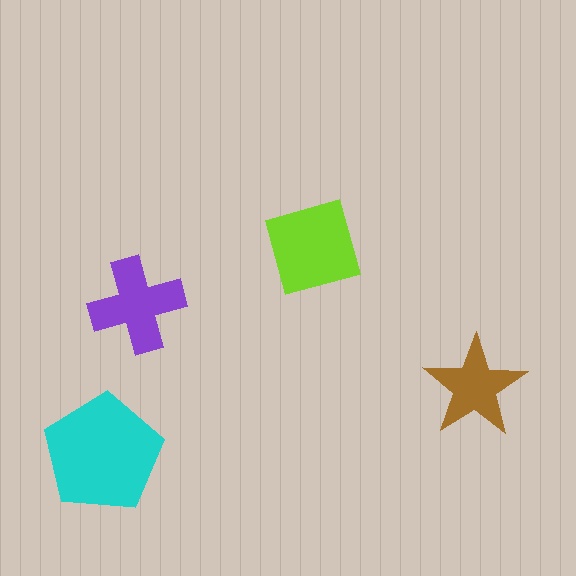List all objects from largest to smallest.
The cyan pentagon, the lime diamond, the purple cross, the brown star.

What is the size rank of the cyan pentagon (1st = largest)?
1st.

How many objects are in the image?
There are 4 objects in the image.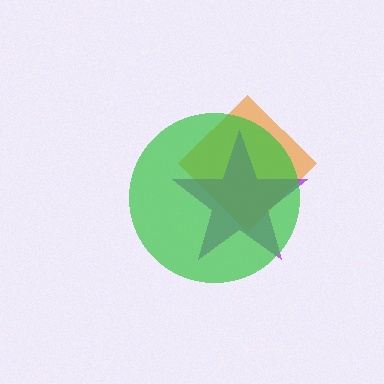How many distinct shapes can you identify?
There are 3 distinct shapes: an orange diamond, a purple star, a green circle.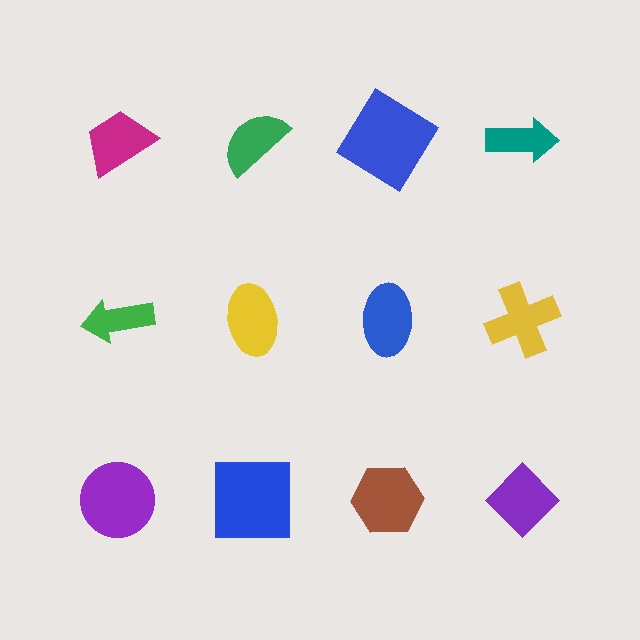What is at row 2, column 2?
A yellow ellipse.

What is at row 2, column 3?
A blue ellipse.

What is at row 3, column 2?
A blue square.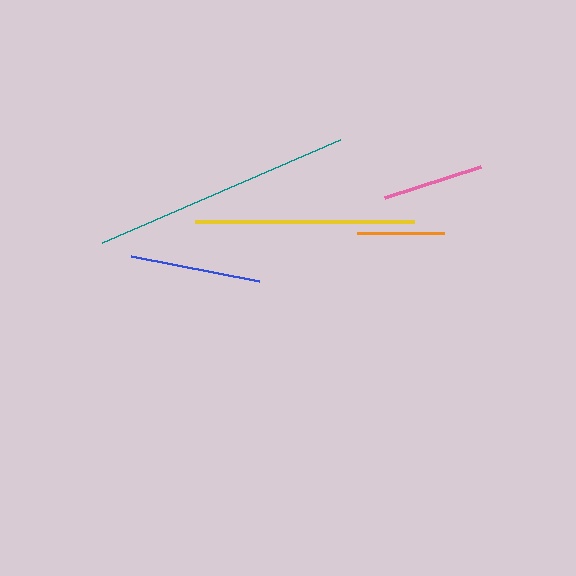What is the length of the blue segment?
The blue segment is approximately 131 pixels long.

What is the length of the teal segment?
The teal segment is approximately 260 pixels long.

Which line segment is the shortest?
The orange line is the shortest at approximately 87 pixels.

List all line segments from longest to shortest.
From longest to shortest: teal, yellow, blue, pink, orange.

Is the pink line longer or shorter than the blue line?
The blue line is longer than the pink line.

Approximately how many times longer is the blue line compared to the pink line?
The blue line is approximately 1.3 times the length of the pink line.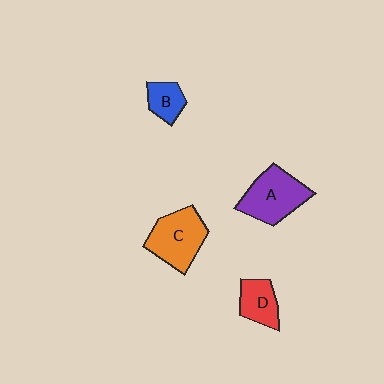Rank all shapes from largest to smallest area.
From largest to smallest: A (purple), C (orange), D (red), B (blue).